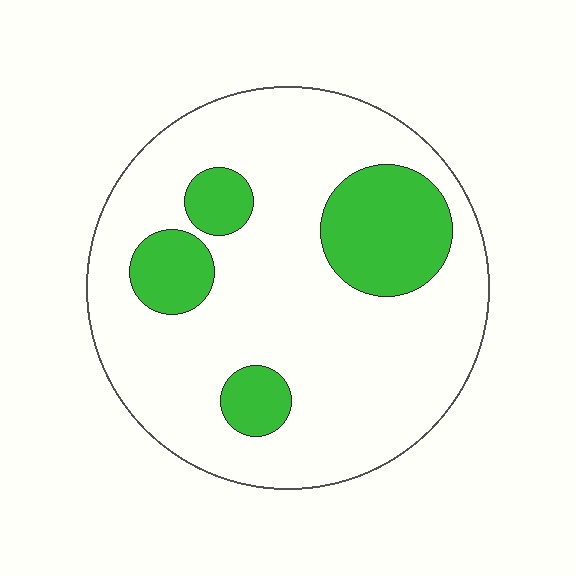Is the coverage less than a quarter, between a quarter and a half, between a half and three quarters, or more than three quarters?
Less than a quarter.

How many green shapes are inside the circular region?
4.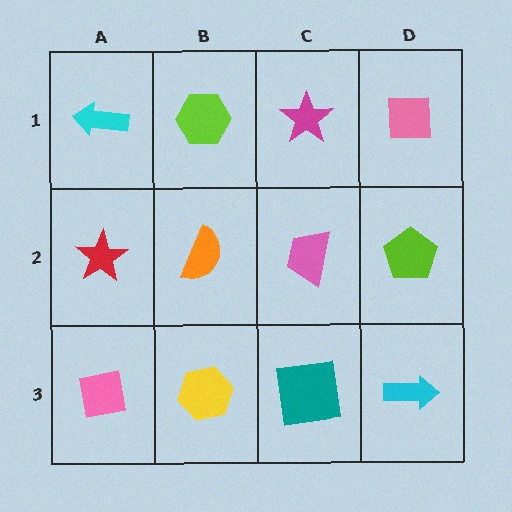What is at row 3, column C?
A teal square.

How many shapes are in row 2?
4 shapes.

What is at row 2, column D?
A lime pentagon.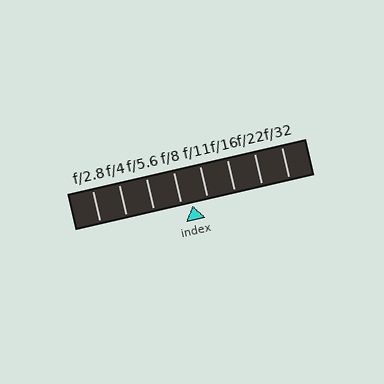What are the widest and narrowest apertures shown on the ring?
The widest aperture shown is f/2.8 and the narrowest is f/32.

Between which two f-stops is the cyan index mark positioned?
The index mark is between f/8 and f/11.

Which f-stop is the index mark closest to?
The index mark is closest to f/8.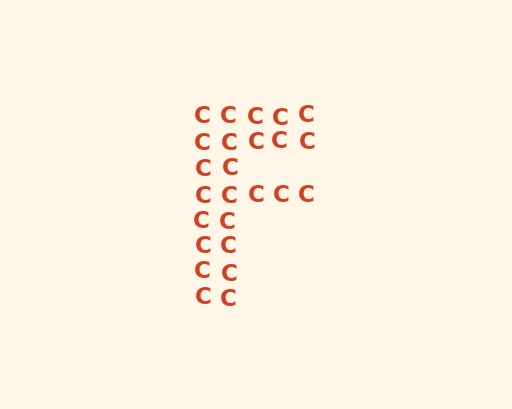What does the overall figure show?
The overall figure shows the letter F.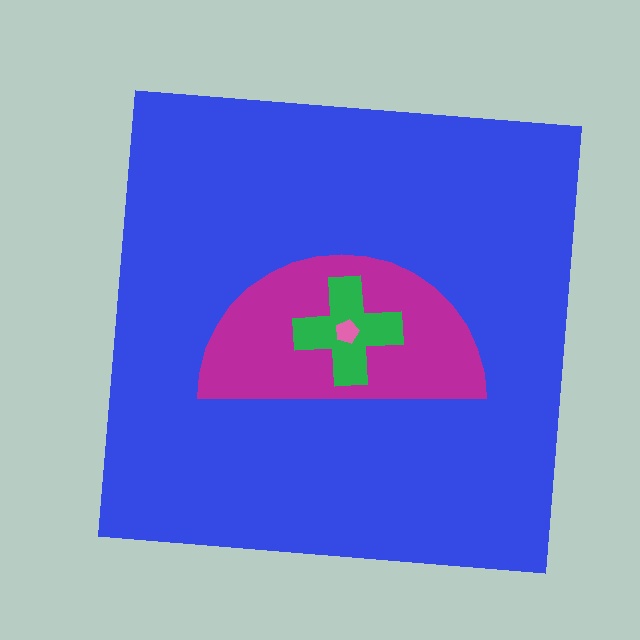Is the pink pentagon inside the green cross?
Yes.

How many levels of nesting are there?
4.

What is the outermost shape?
The blue square.